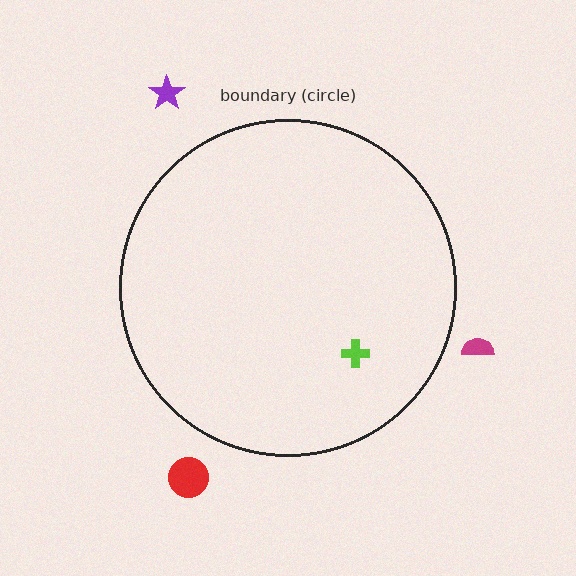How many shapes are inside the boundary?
1 inside, 3 outside.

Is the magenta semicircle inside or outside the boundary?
Outside.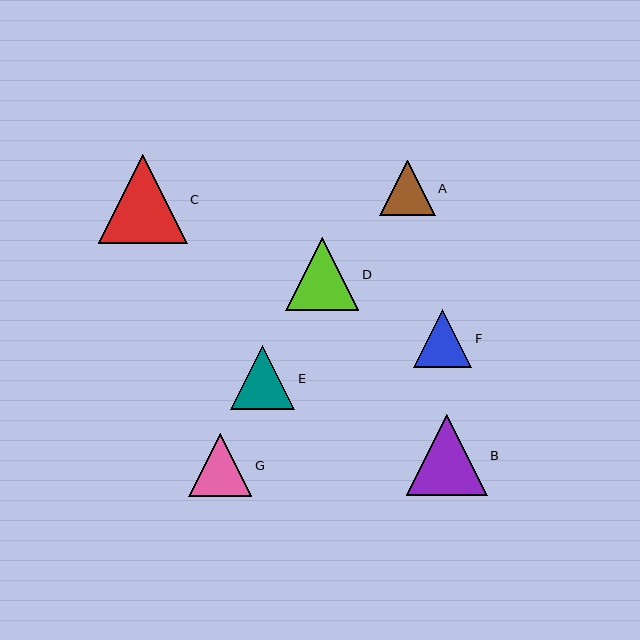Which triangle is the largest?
Triangle C is the largest with a size of approximately 89 pixels.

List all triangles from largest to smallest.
From largest to smallest: C, B, D, E, G, F, A.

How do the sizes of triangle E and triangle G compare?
Triangle E and triangle G are approximately the same size.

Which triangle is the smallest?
Triangle A is the smallest with a size of approximately 56 pixels.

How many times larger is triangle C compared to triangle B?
Triangle C is approximately 1.1 times the size of triangle B.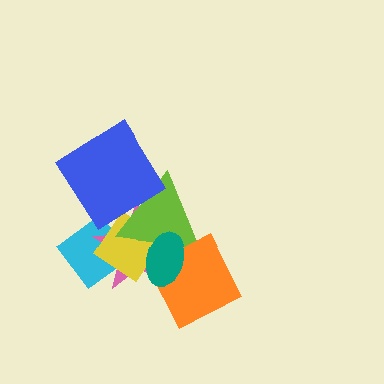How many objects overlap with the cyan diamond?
2 objects overlap with the cyan diamond.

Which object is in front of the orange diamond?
The teal ellipse is in front of the orange diamond.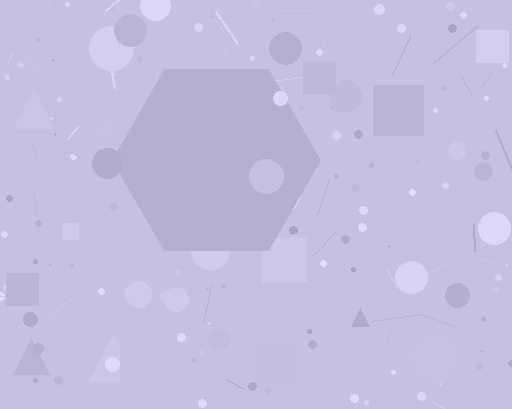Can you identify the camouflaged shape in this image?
The camouflaged shape is a hexagon.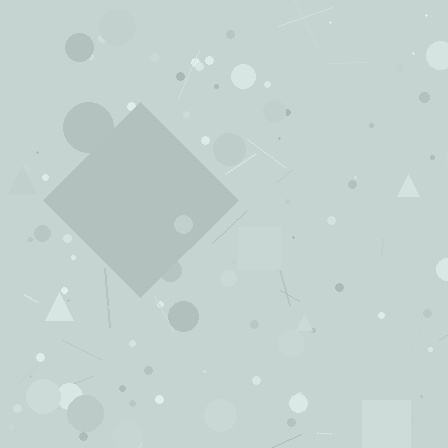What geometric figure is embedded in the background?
A diamond is embedded in the background.